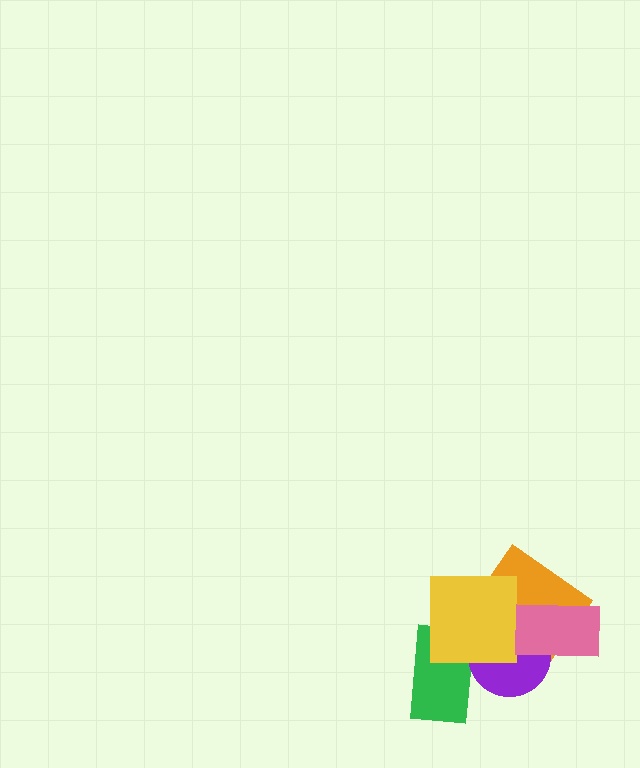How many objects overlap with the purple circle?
4 objects overlap with the purple circle.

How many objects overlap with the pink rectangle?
2 objects overlap with the pink rectangle.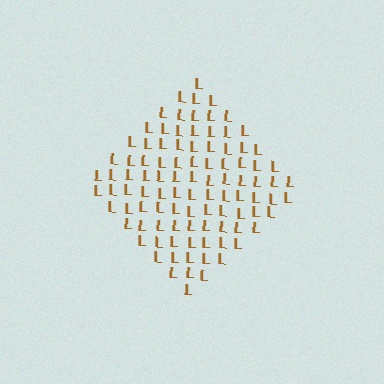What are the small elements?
The small elements are letter L's.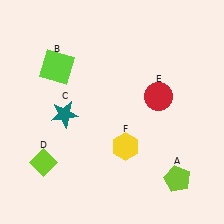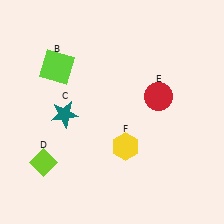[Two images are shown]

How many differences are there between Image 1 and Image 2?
There is 1 difference between the two images.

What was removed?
The lime pentagon (A) was removed in Image 2.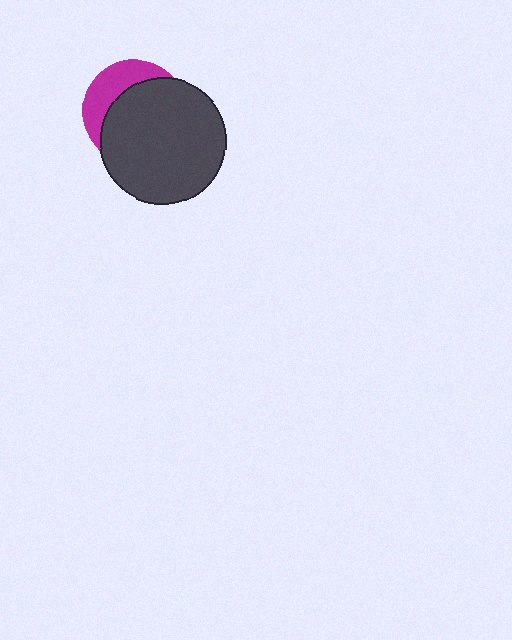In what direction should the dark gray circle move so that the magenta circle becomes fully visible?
The dark gray circle should move toward the lower-right. That is the shortest direction to clear the overlap and leave the magenta circle fully visible.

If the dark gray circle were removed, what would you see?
You would see the complete magenta circle.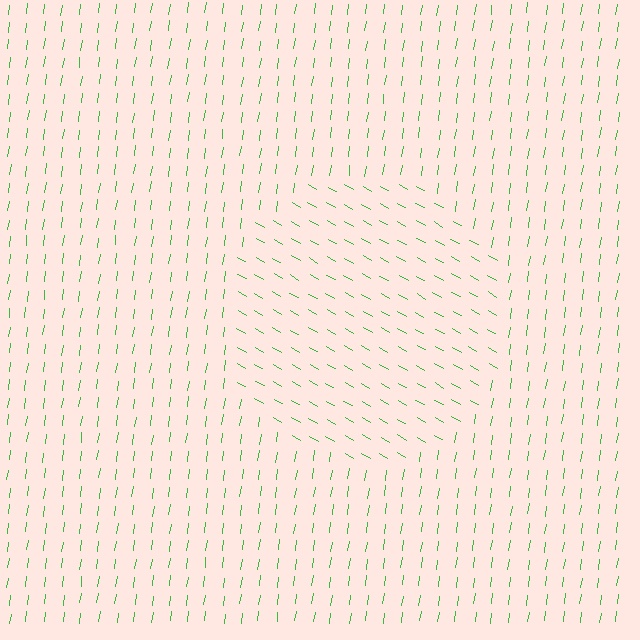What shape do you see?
I see a circle.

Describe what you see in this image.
The image is filled with small green line segments. A circle region in the image has lines oriented differently from the surrounding lines, creating a visible texture boundary.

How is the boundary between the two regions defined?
The boundary is defined purely by a change in line orientation (approximately 68 degrees difference). All lines are the same color and thickness.